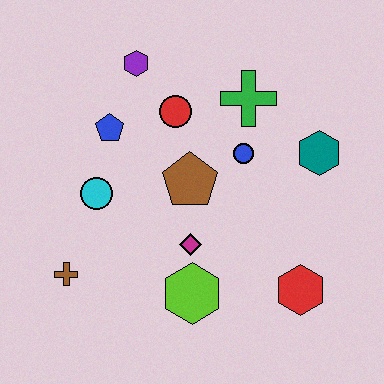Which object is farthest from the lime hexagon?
The purple hexagon is farthest from the lime hexagon.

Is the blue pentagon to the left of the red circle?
Yes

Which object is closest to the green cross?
The blue circle is closest to the green cross.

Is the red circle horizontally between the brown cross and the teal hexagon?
Yes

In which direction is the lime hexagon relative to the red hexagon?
The lime hexagon is to the left of the red hexagon.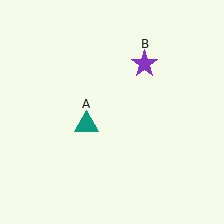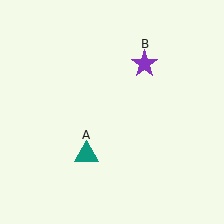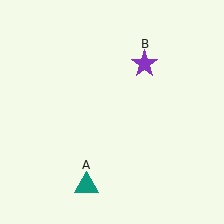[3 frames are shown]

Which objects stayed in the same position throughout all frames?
Purple star (object B) remained stationary.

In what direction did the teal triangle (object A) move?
The teal triangle (object A) moved down.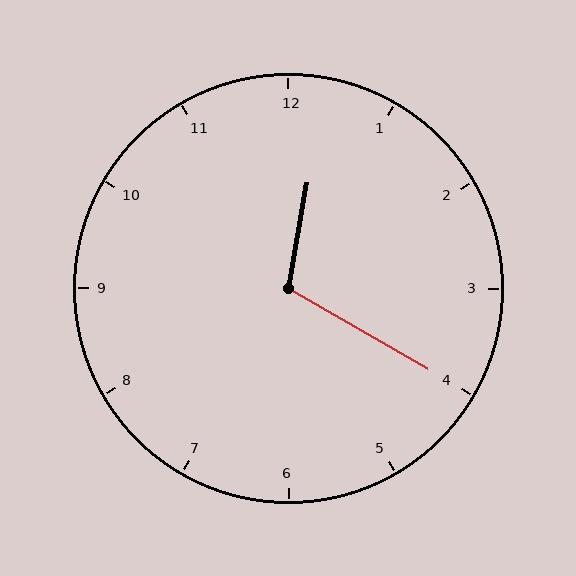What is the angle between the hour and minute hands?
Approximately 110 degrees.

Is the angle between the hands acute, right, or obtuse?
It is obtuse.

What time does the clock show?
12:20.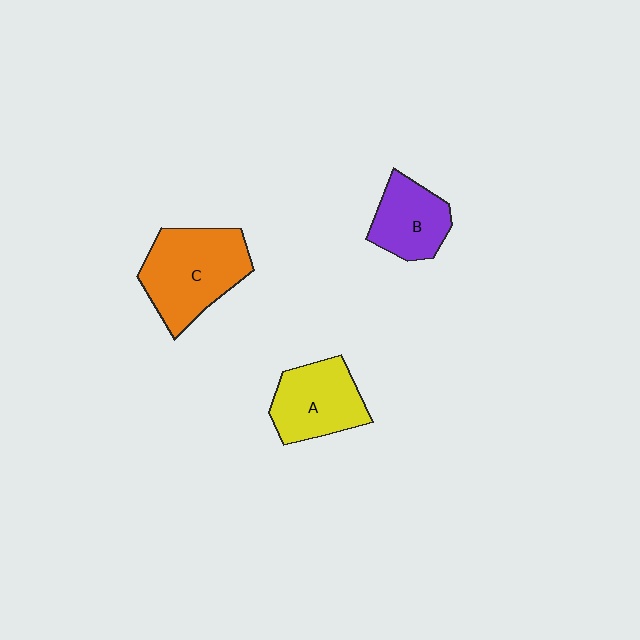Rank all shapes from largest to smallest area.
From largest to smallest: C (orange), A (yellow), B (purple).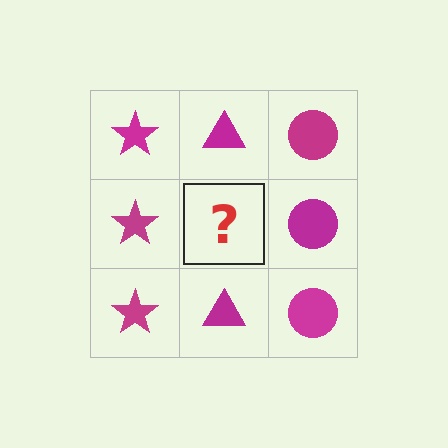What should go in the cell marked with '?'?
The missing cell should contain a magenta triangle.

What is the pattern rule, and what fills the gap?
The rule is that each column has a consistent shape. The gap should be filled with a magenta triangle.